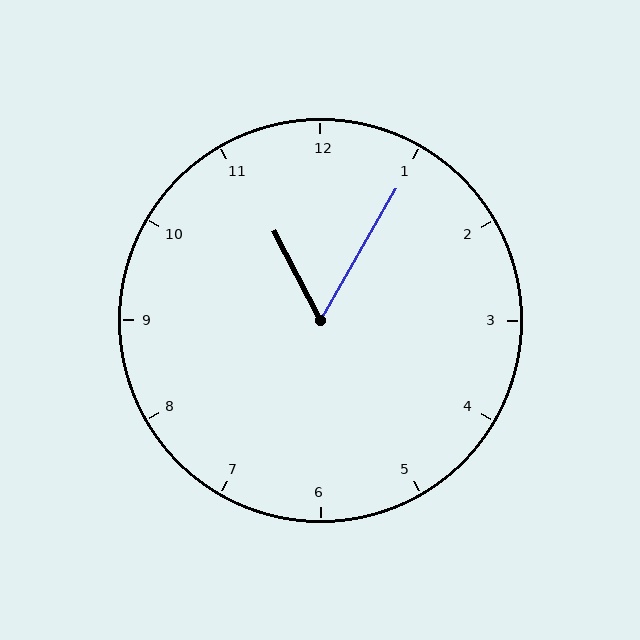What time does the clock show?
11:05.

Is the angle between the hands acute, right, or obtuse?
It is acute.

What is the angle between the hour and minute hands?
Approximately 58 degrees.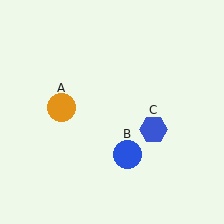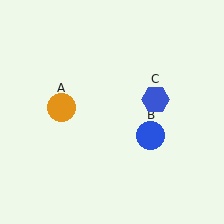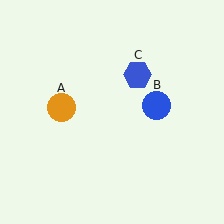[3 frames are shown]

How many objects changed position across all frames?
2 objects changed position: blue circle (object B), blue hexagon (object C).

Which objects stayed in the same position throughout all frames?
Orange circle (object A) remained stationary.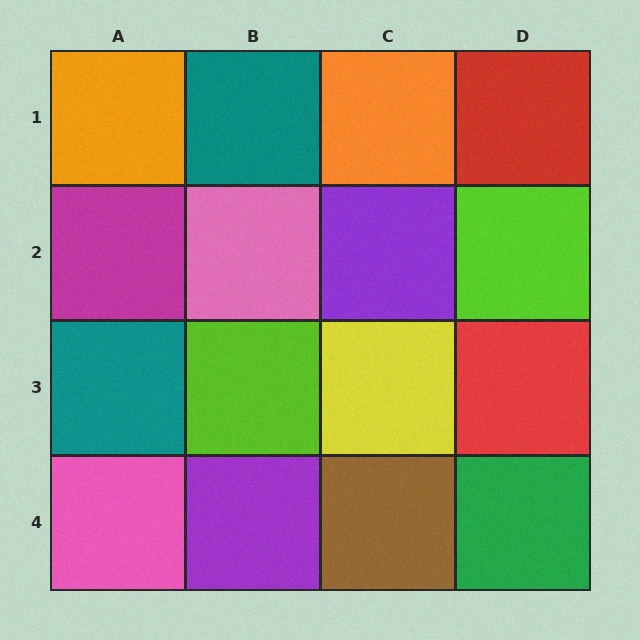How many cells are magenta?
1 cell is magenta.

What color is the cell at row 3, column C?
Yellow.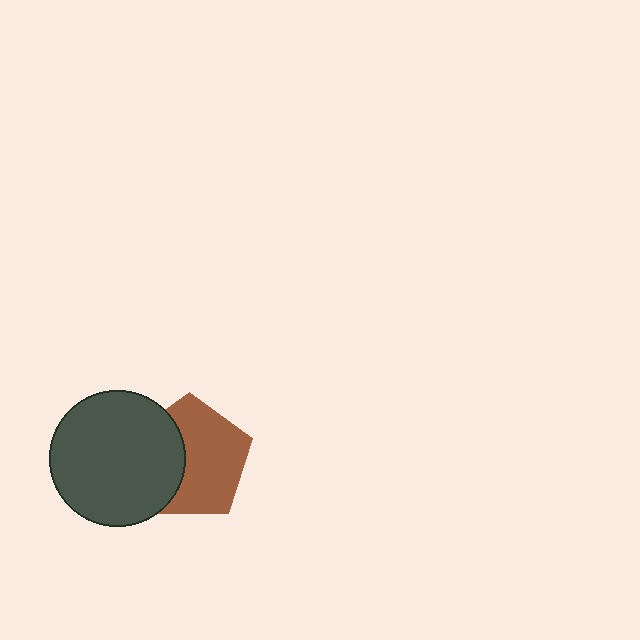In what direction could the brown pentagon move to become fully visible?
The brown pentagon could move right. That would shift it out from behind the dark gray circle entirely.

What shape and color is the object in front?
The object in front is a dark gray circle.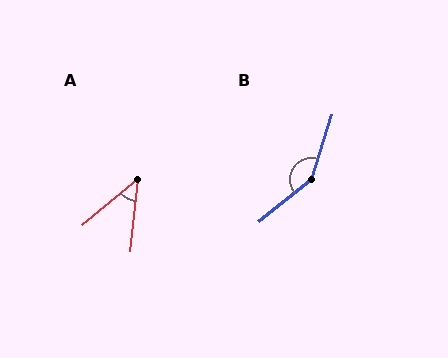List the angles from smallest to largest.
A (45°), B (147°).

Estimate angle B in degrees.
Approximately 147 degrees.